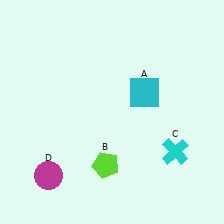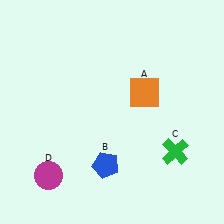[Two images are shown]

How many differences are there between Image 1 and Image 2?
There are 3 differences between the two images.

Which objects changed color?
A changed from cyan to orange. B changed from lime to blue. C changed from cyan to green.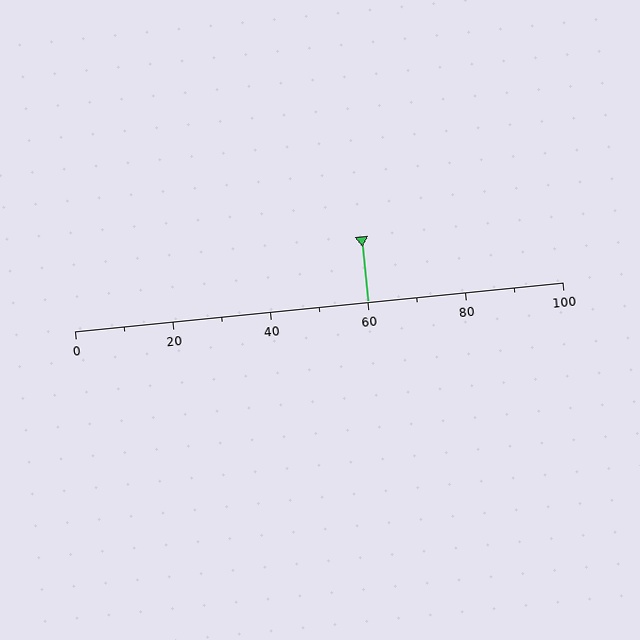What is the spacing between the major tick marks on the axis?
The major ticks are spaced 20 apart.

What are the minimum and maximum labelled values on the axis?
The axis runs from 0 to 100.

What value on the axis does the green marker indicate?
The marker indicates approximately 60.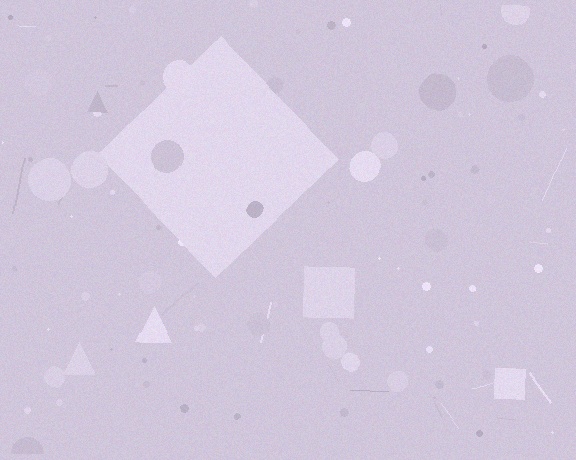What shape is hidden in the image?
A diamond is hidden in the image.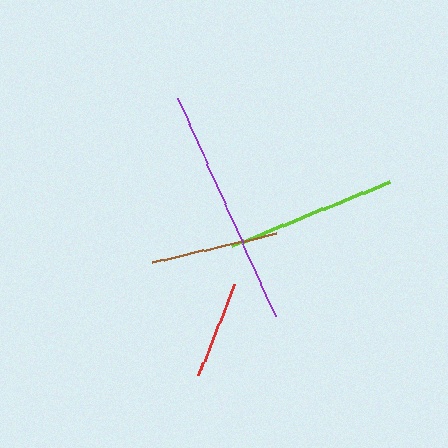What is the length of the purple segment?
The purple segment is approximately 240 pixels long.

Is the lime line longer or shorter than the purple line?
The purple line is longer than the lime line.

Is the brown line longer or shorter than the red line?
The brown line is longer than the red line.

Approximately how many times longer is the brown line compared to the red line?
The brown line is approximately 1.3 times the length of the red line.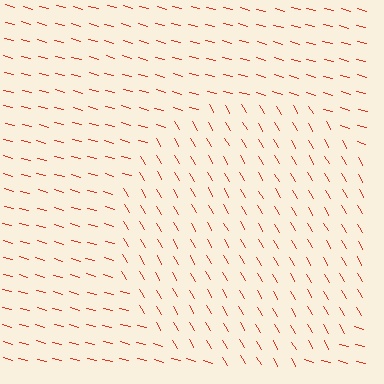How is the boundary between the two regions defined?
The boundary is defined purely by a change in line orientation (approximately 45 degrees difference). All lines are the same color and thickness.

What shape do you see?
I see a circle.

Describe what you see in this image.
The image is filled with small red line segments. A circle region in the image has lines oriented differently from the surrounding lines, creating a visible texture boundary.